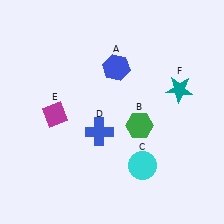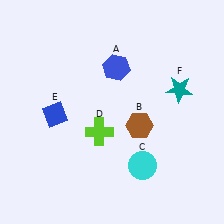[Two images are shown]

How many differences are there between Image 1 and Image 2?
There are 3 differences between the two images.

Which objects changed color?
B changed from green to brown. D changed from blue to lime. E changed from magenta to blue.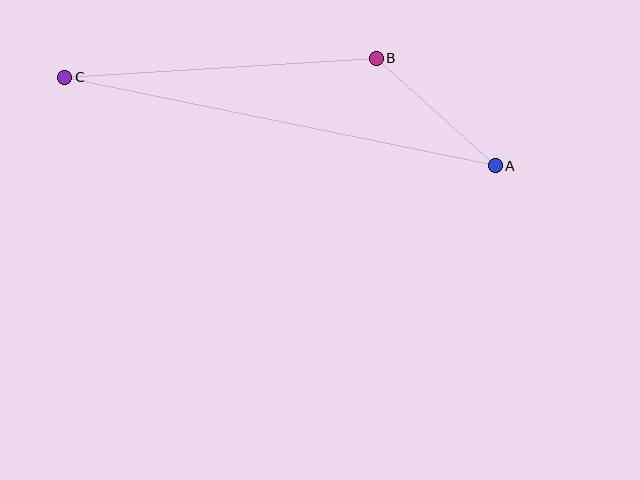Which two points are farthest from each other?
Points A and C are farthest from each other.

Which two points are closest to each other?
Points A and B are closest to each other.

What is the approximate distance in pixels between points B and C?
The distance between B and C is approximately 312 pixels.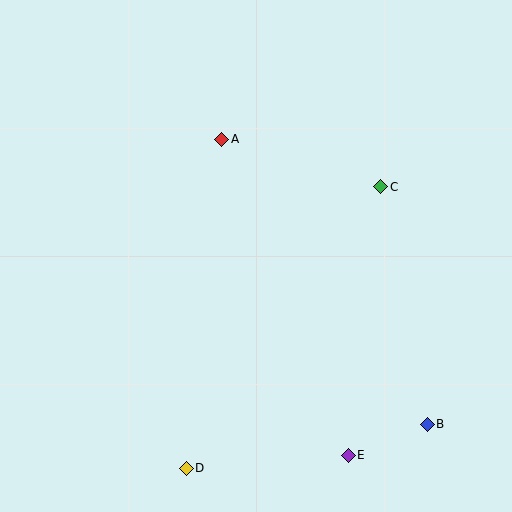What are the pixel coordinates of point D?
Point D is at (186, 468).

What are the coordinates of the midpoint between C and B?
The midpoint between C and B is at (404, 305).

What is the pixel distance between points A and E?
The distance between A and E is 340 pixels.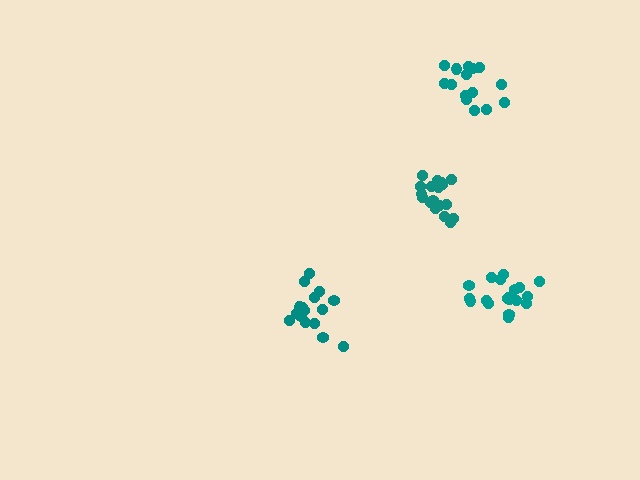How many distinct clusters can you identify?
There are 4 distinct clusters.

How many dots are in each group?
Group 1: 17 dots, Group 2: 15 dots, Group 3: 19 dots, Group 4: 18 dots (69 total).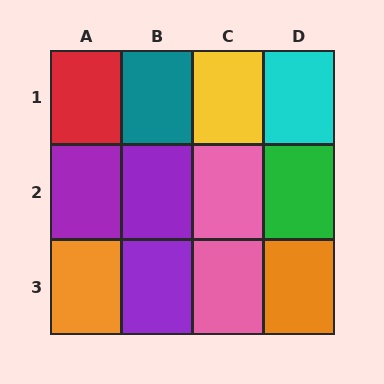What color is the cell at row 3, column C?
Pink.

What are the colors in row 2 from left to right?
Purple, purple, pink, green.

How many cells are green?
1 cell is green.